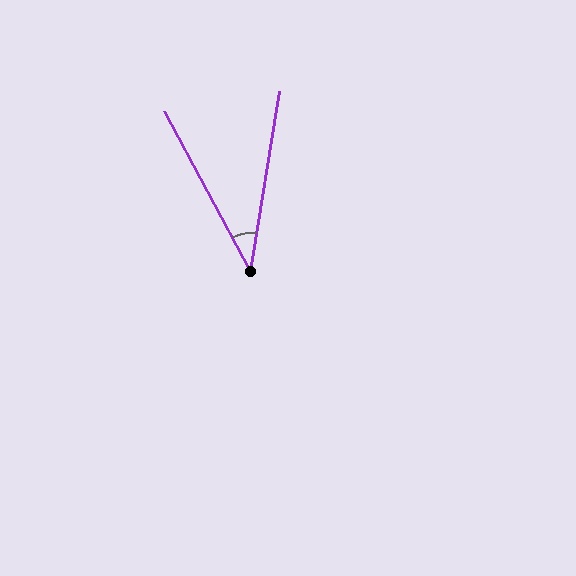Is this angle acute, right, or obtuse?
It is acute.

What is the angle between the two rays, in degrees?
Approximately 37 degrees.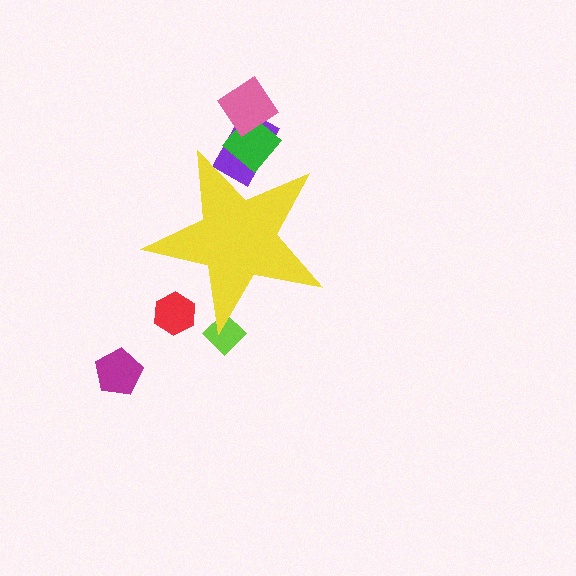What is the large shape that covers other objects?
A yellow star.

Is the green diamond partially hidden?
Yes, the green diamond is partially hidden behind the yellow star.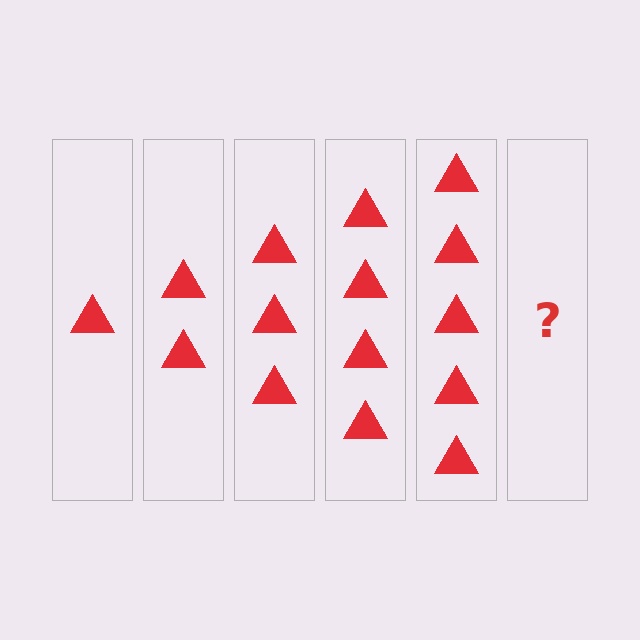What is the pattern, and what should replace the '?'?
The pattern is that each step adds one more triangle. The '?' should be 6 triangles.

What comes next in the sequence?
The next element should be 6 triangles.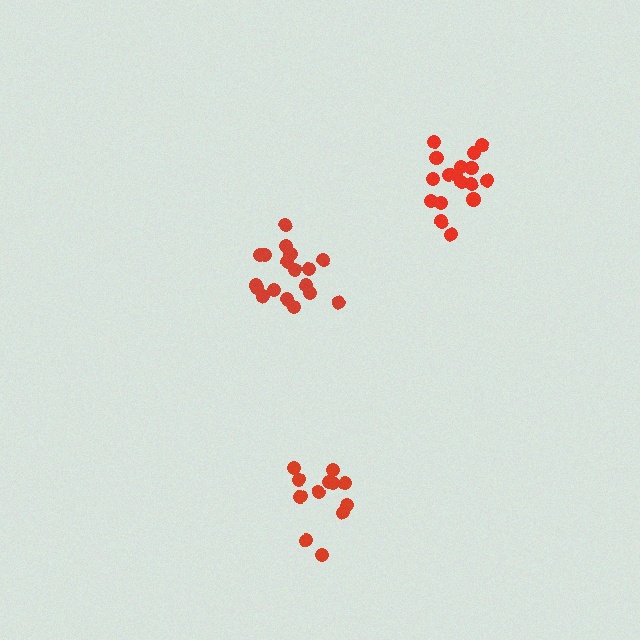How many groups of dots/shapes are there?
There are 3 groups.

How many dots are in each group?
Group 1: 12 dots, Group 2: 18 dots, Group 3: 17 dots (47 total).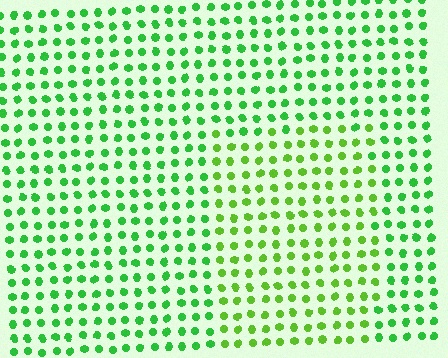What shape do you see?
I see a rectangle.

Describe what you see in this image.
The image is filled with small green elements in a uniform arrangement. A rectangle-shaped region is visible where the elements are tinted to a slightly different hue, forming a subtle color boundary.